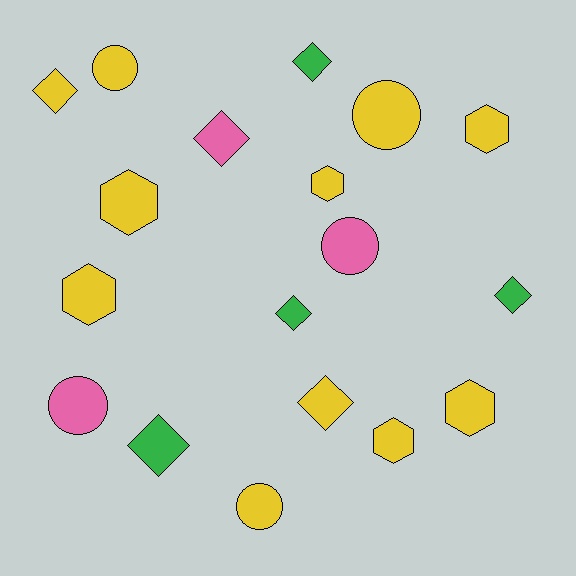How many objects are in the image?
There are 18 objects.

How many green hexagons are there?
There are no green hexagons.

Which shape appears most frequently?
Diamond, with 7 objects.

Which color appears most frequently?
Yellow, with 11 objects.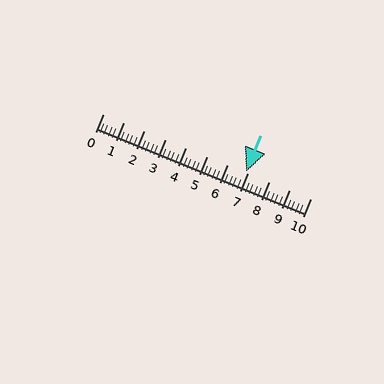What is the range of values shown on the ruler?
The ruler shows values from 0 to 10.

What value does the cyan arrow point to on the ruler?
The cyan arrow points to approximately 6.9.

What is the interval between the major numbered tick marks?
The major tick marks are spaced 1 units apart.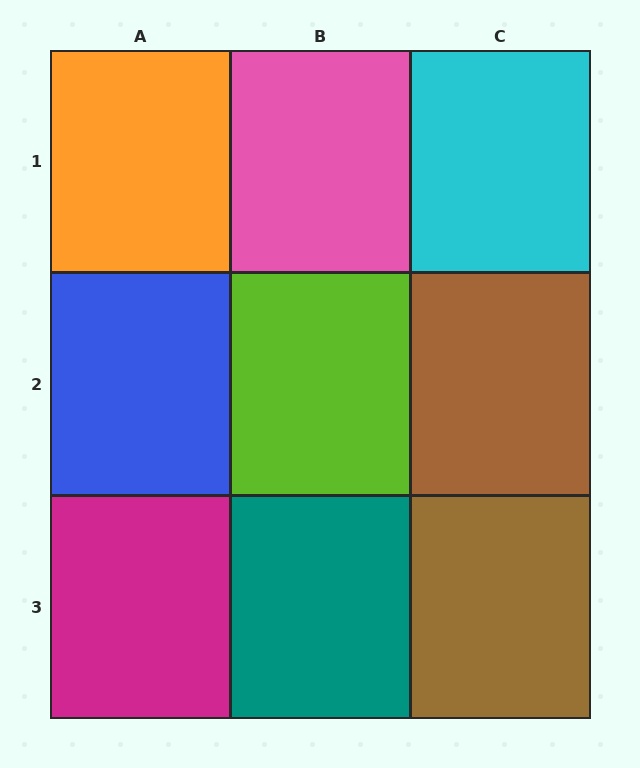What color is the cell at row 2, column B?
Lime.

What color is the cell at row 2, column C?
Brown.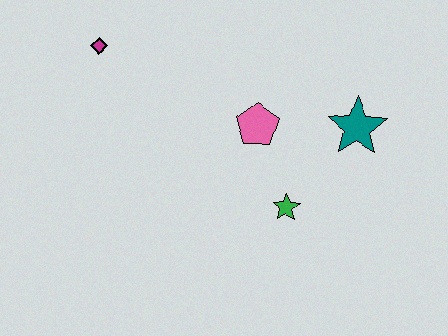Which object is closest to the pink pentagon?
The green star is closest to the pink pentagon.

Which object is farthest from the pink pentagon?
The magenta diamond is farthest from the pink pentagon.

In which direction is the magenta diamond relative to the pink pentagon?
The magenta diamond is to the left of the pink pentagon.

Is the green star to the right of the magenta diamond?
Yes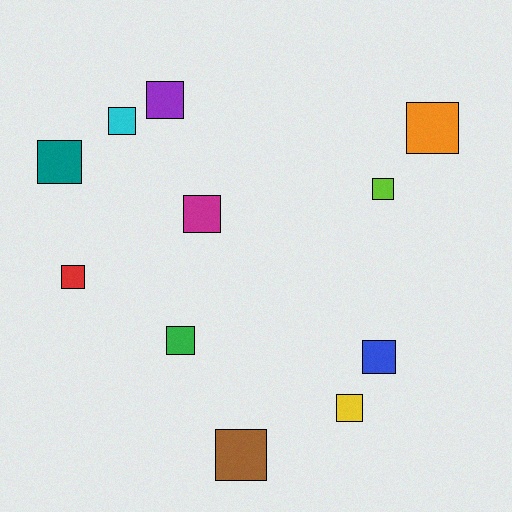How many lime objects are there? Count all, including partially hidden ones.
There is 1 lime object.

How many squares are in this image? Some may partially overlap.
There are 11 squares.